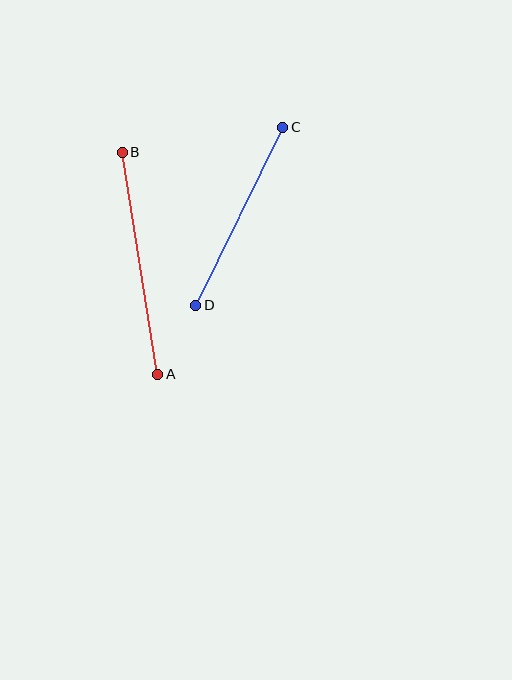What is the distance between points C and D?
The distance is approximately 198 pixels.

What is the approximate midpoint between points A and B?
The midpoint is at approximately (140, 263) pixels.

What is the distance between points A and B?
The distance is approximately 225 pixels.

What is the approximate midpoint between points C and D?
The midpoint is at approximately (239, 216) pixels.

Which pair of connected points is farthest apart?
Points A and B are farthest apart.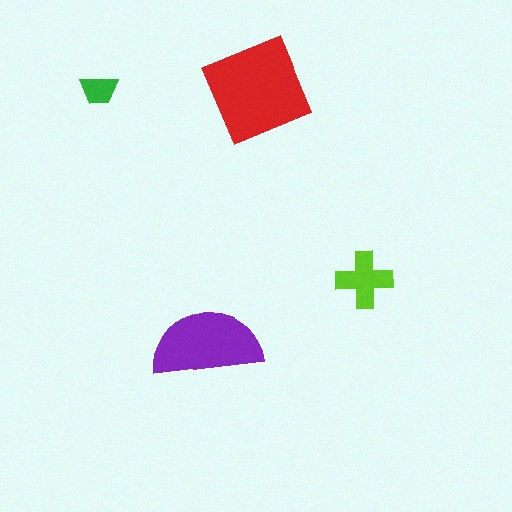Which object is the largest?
The red square.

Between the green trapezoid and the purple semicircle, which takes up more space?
The purple semicircle.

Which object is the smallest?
The green trapezoid.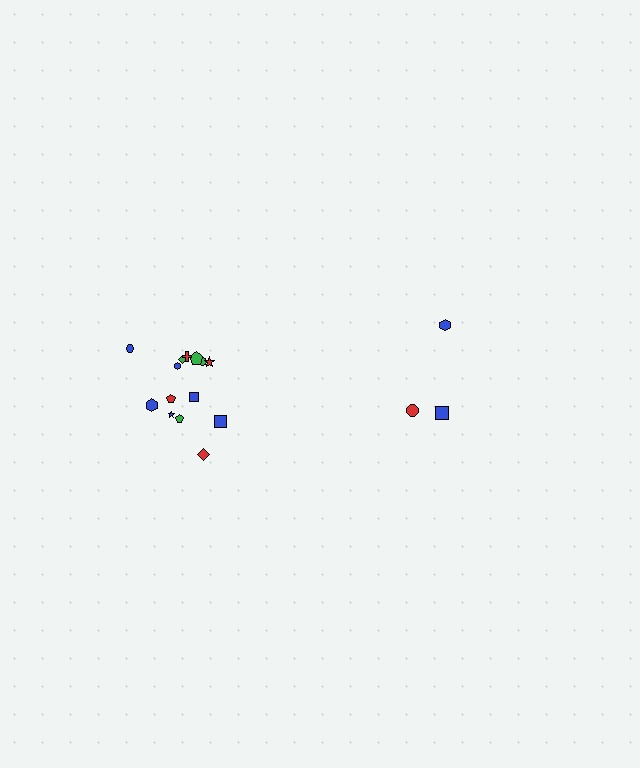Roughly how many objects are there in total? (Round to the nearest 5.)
Roughly 20 objects in total.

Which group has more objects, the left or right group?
The left group.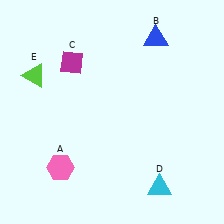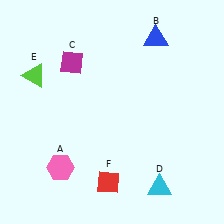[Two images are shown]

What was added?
A red diamond (F) was added in Image 2.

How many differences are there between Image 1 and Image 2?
There is 1 difference between the two images.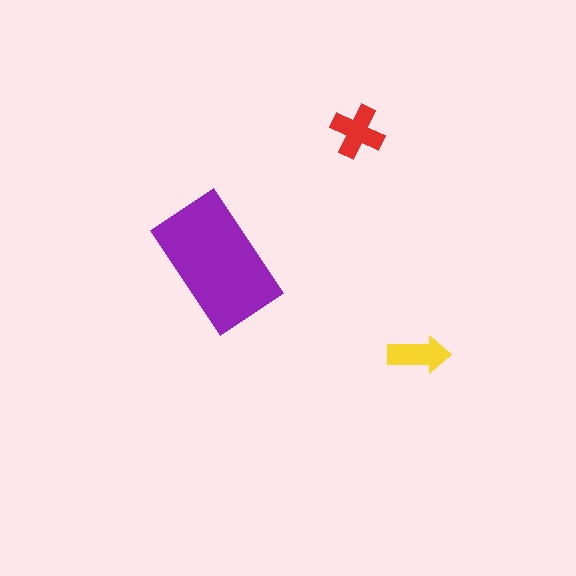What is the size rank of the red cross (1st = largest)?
2nd.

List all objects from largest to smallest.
The purple rectangle, the red cross, the yellow arrow.